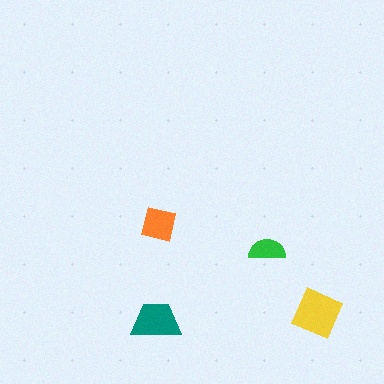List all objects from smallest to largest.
The green semicircle, the orange square, the teal trapezoid, the yellow diamond.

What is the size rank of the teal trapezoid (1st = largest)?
2nd.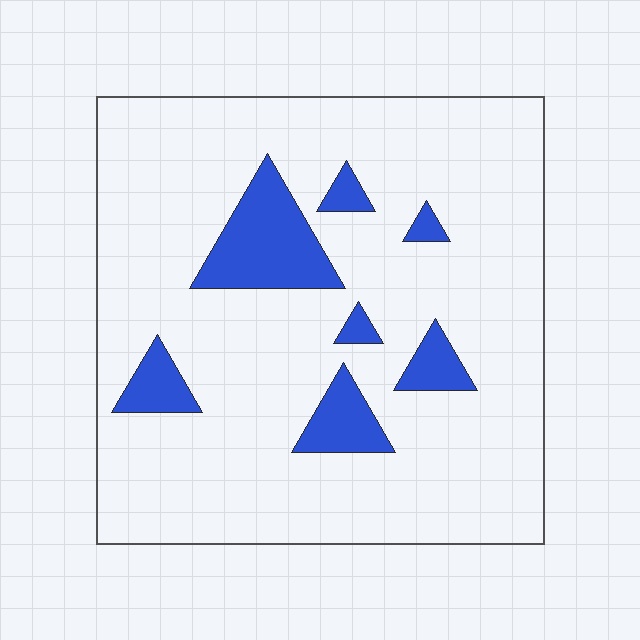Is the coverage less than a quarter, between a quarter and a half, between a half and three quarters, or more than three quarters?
Less than a quarter.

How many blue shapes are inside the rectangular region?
7.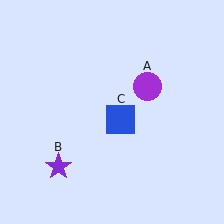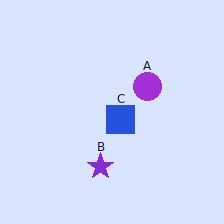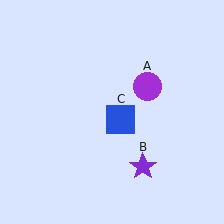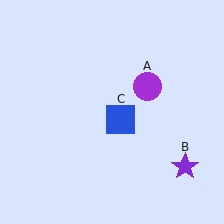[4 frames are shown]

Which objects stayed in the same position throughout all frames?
Purple circle (object A) and blue square (object C) remained stationary.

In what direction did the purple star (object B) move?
The purple star (object B) moved right.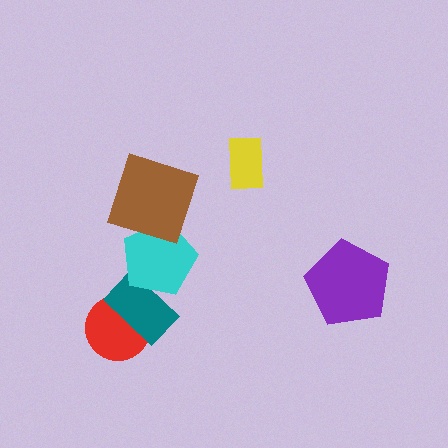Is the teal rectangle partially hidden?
Yes, it is partially covered by another shape.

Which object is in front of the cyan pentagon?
The brown square is in front of the cyan pentagon.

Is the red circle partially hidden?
Yes, it is partially covered by another shape.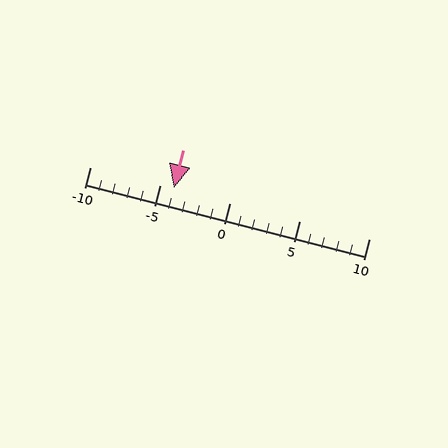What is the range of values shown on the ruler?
The ruler shows values from -10 to 10.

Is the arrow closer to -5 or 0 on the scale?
The arrow is closer to -5.